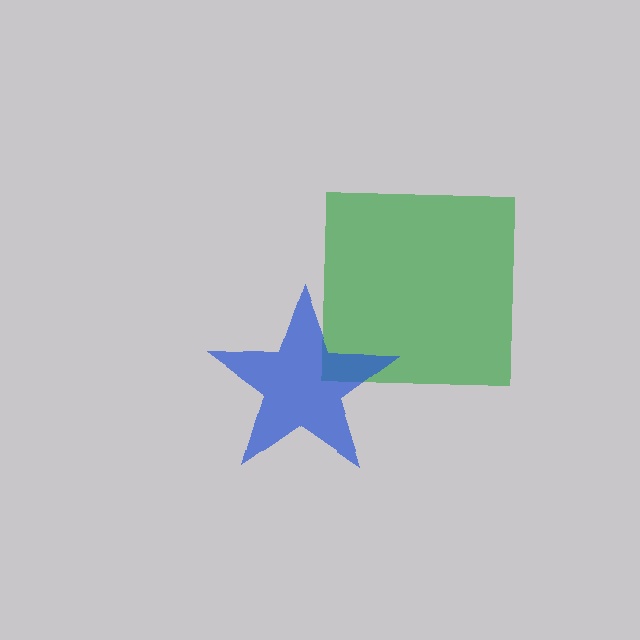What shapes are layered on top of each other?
The layered shapes are: a green square, a blue star.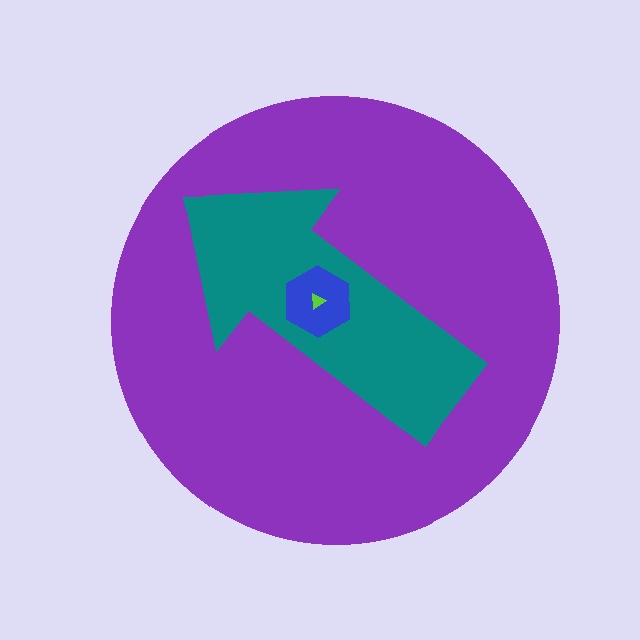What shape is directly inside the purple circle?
The teal arrow.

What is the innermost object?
The lime triangle.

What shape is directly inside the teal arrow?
The blue hexagon.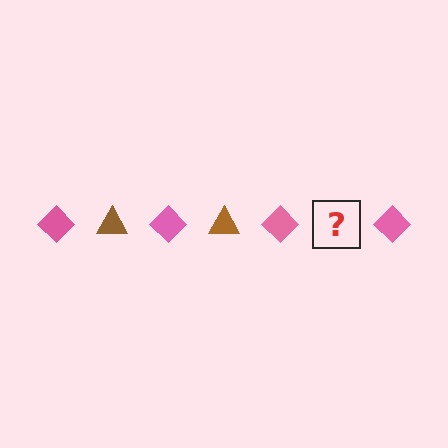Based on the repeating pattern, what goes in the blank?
The blank should be a brown triangle.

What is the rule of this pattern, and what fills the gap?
The rule is that the pattern alternates between pink diamond and brown triangle. The gap should be filled with a brown triangle.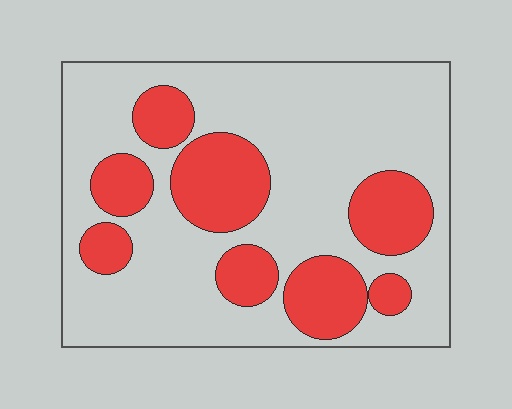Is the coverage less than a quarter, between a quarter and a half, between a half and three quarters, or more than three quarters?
Between a quarter and a half.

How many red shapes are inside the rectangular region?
8.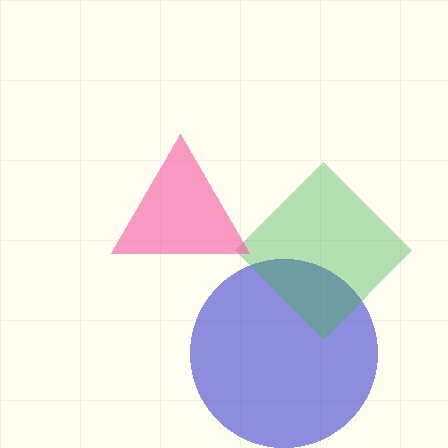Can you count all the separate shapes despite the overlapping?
Yes, there are 3 separate shapes.